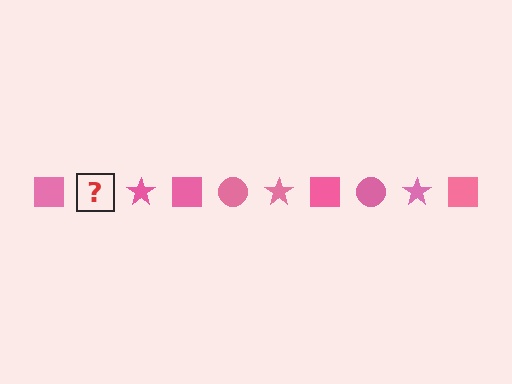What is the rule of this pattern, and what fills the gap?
The rule is that the pattern cycles through square, circle, star shapes in pink. The gap should be filled with a pink circle.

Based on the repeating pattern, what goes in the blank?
The blank should be a pink circle.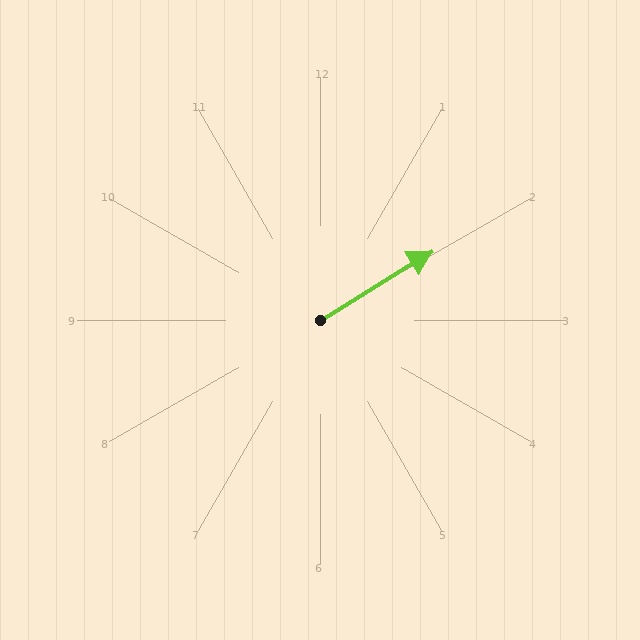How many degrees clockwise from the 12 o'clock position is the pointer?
Approximately 58 degrees.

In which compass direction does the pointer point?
Northeast.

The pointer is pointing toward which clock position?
Roughly 2 o'clock.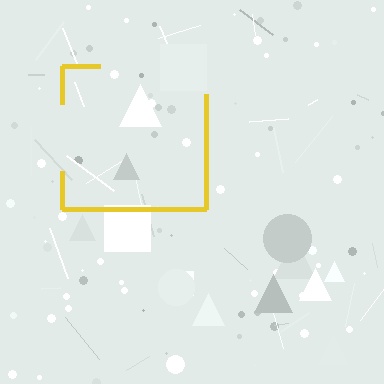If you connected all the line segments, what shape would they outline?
They would outline a square.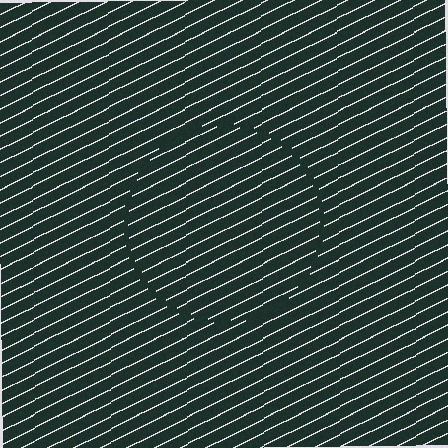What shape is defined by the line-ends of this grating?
An illusory circle. The interior of the shape contains the same grating, shifted by half a period — the contour is defined by the phase discontinuity where line-ends from the inner and outer gratings abut.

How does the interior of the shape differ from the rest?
The interior of the shape contains the same grating, shifted by half a period — the contour is defined by the phase discontinuity where line-ends from the inner and outer gratings abut.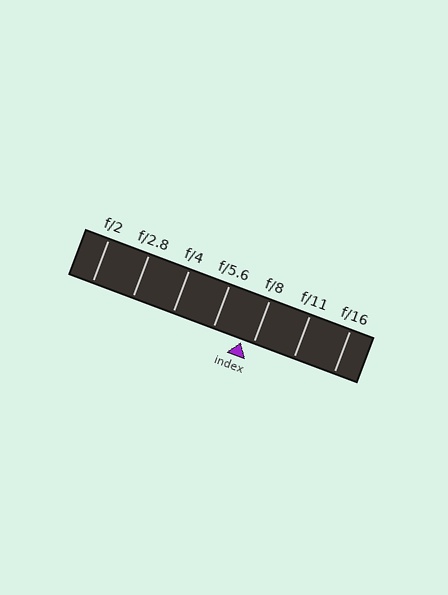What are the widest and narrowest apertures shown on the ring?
The widest aperture shown is f/2 and the narrowest is f/16.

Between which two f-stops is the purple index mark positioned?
The index mark is between f/5.6 and f/8.